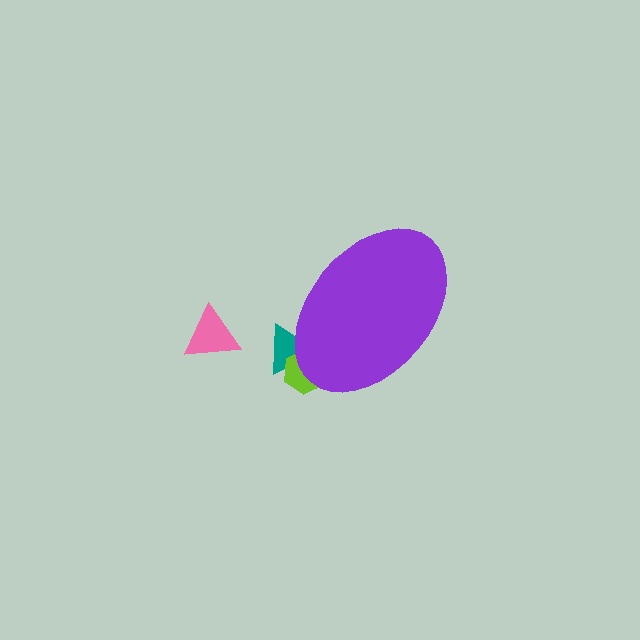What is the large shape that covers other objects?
A purple ellipse.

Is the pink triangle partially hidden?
No, the pink triangle is fully visible.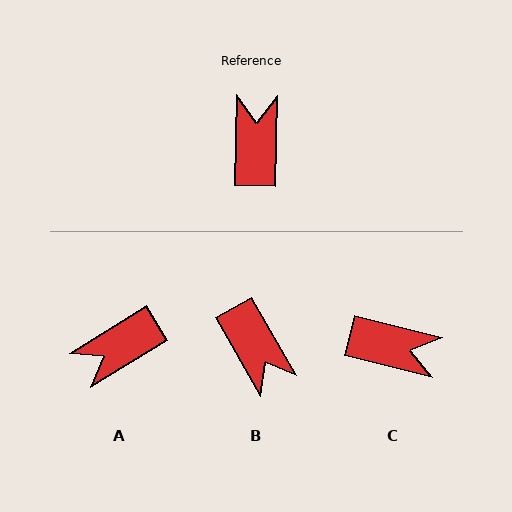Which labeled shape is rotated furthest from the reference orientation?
B, about 148 degrees away.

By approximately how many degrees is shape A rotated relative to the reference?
Approximately 123 degrees counter-clockwise.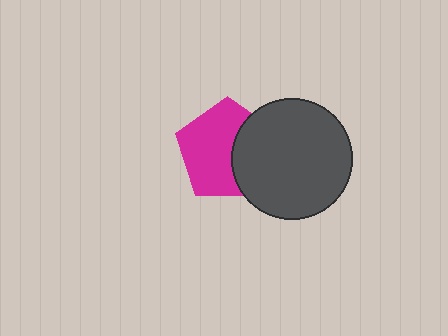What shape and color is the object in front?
The object in front is a dark gray circle.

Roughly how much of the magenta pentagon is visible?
About half of it is visible (roughly 62%).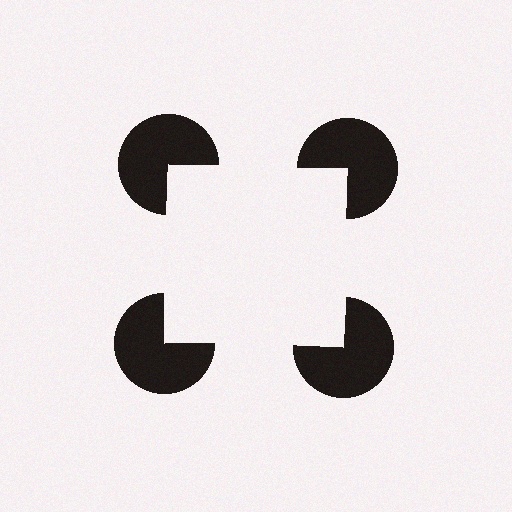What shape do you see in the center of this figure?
An illusory square — its edges are inferred from the aligned wedge cuts in the pac-man discs, not physically drawn.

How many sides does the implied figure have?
4 sides.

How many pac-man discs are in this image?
There are 4 — one at each vertex of the illusory square.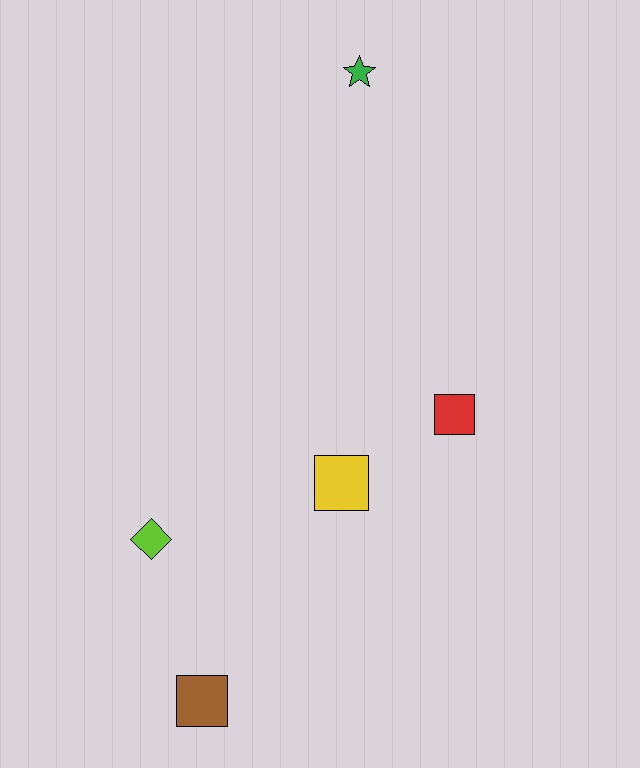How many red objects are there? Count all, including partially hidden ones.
There is 1 red object.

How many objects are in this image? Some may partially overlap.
There are 5 objects.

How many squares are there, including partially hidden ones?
There are 3 squares.